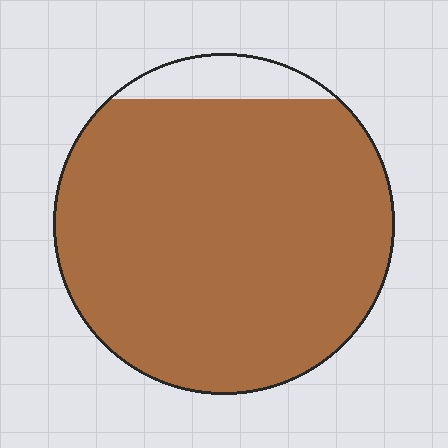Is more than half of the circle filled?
Yes.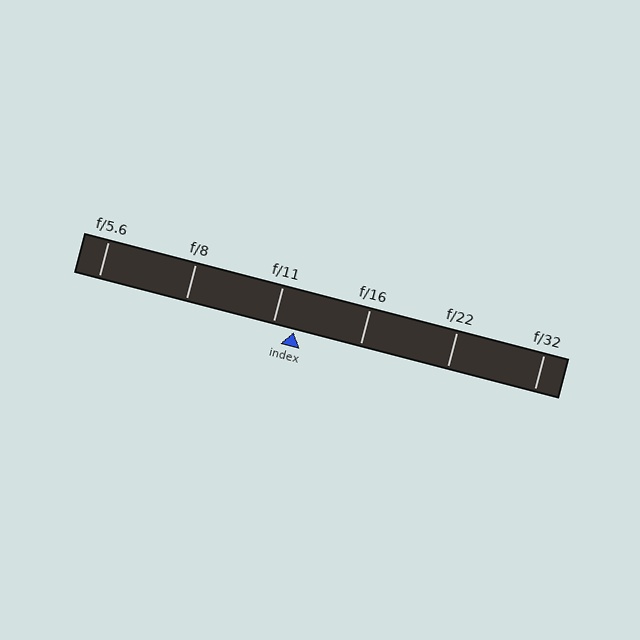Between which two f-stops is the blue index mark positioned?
The index mark is between f/11 and f/16.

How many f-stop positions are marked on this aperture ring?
There are 6 f-stop positions marked.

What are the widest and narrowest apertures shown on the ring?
The widest aperture shown is f/5.6 and the narrowest is f/32.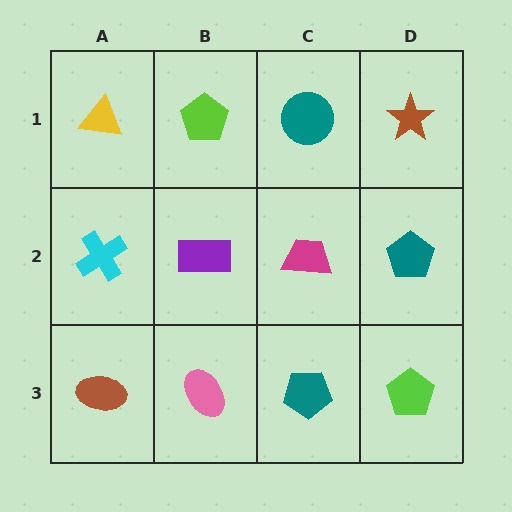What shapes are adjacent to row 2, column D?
A brown star (row 1, column D), a lime pentagon (row 3, column D), a magenta trapezoid (row 2, column C).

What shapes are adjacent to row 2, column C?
A teal circle (row 1, column C), a teal pentagon (row 3, column C), a purple rectangle (row 2, column B), a teal pentagon (row 2, column D).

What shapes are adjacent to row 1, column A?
A cyan cross (row 2, column A), a lime pentagon (row 1, column B).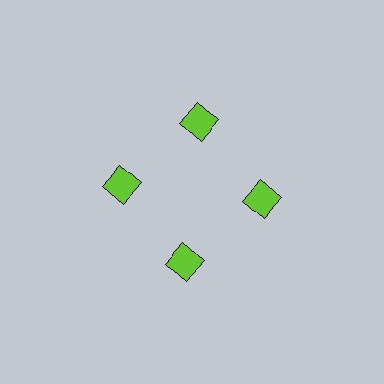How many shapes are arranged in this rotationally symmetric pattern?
There are 4 shapes, arranged in 4 groups of 1.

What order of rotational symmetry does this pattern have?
This pattern has 4-fold rotational symmetry.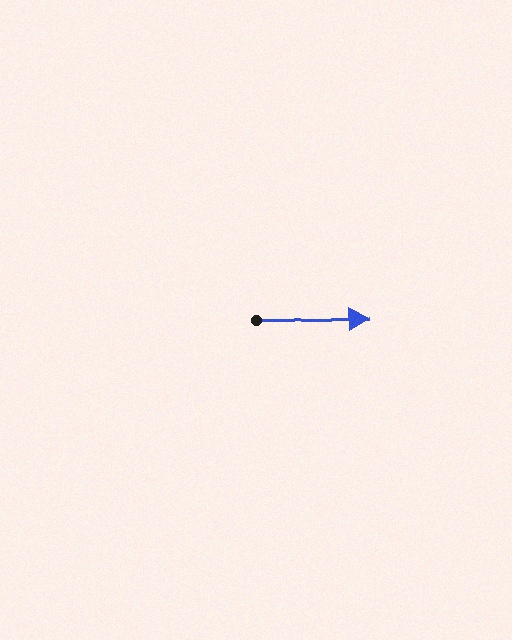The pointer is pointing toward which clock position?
Roughly 3 o'clock.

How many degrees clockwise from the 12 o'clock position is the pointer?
Approximately 89 degrees.